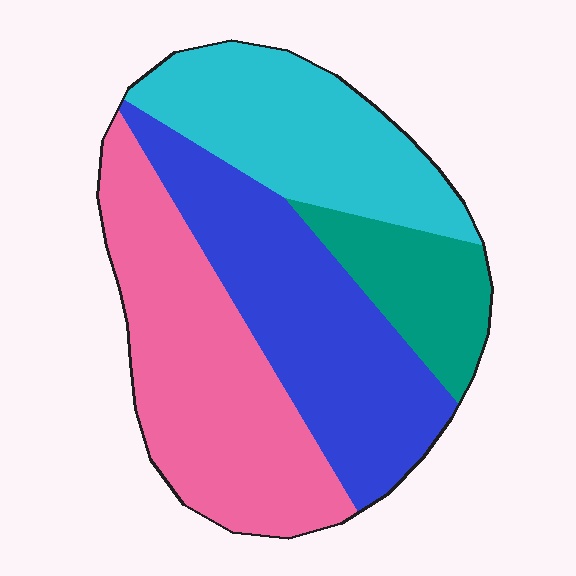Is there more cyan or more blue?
Blue.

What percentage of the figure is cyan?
Cyan covers 24% of the figure.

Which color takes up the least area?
Teal, at roughly 15%.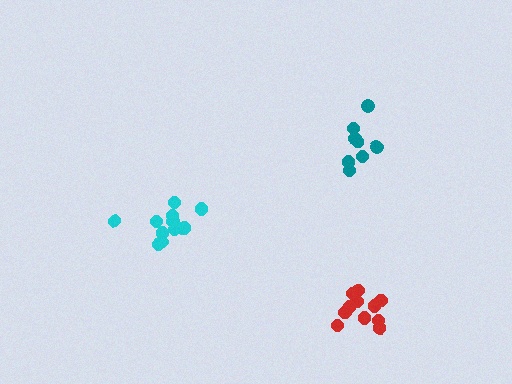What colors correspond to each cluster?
The clusters are colored: cyan, teal, red.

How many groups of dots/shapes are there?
There are 3 groups.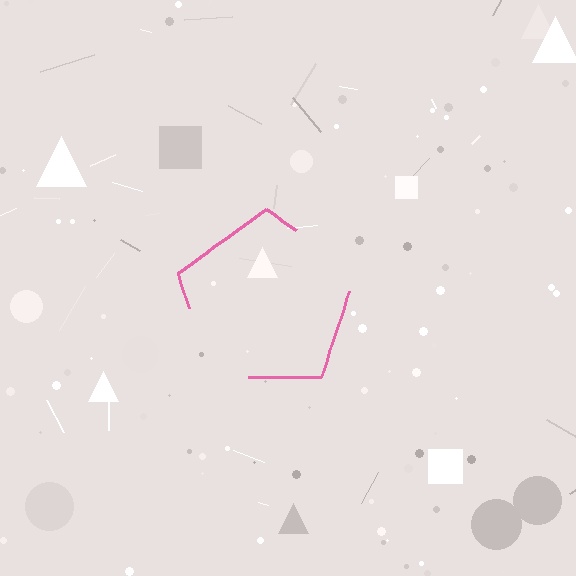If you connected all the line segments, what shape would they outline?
They would outline a pentagon.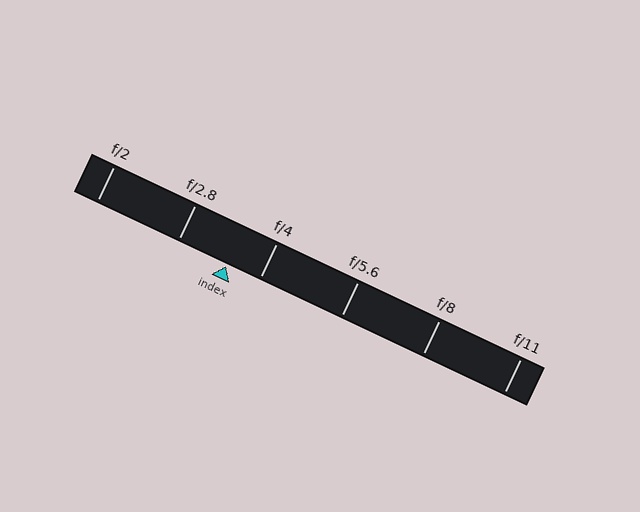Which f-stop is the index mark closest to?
The index mark is closest to f/4.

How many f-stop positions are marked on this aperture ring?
There are 6 f-stop positions marked.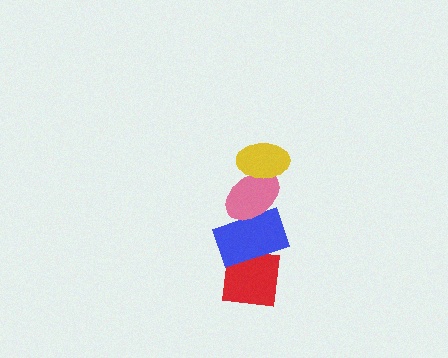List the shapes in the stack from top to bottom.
From top to bottom: the yellow ellipse, the pink ellipse, the blue rectangle, the red square.